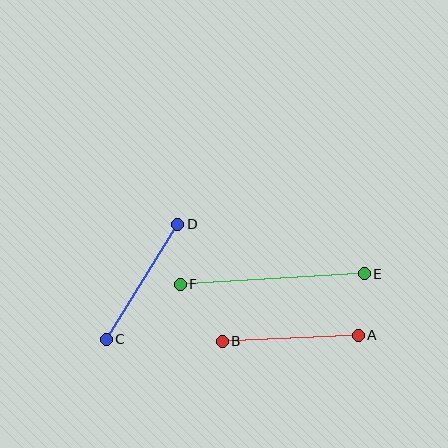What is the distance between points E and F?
The distance is approximately 184 pixels.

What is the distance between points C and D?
The distance is approximately 135 pixels.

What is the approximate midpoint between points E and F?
The midpoint is at approximately (272, 279) pixels.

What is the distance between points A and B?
The distance is approximately 136 pixels.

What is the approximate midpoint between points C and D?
The midpoint is at approximately (142, 282) pixels.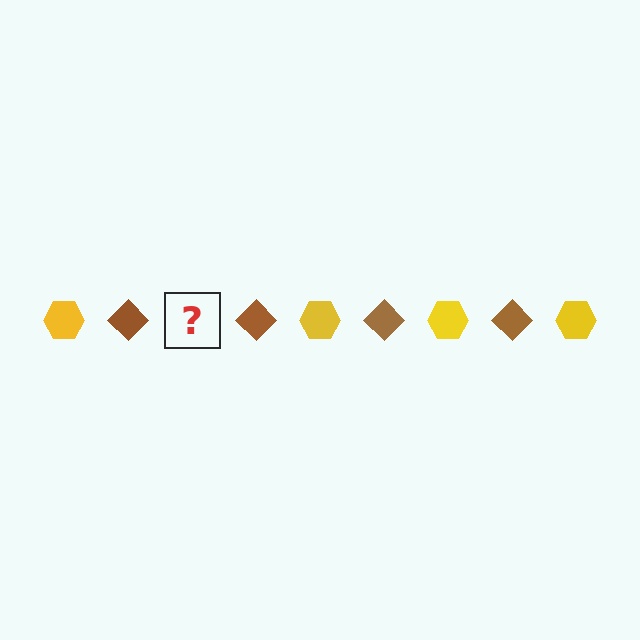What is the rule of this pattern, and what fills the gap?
The rule is that the pattern alternates between yellow hexagon and brown diamond. The gap should be filled with a yellow hexagon.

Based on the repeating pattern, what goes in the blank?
The blank should be a yellow hexagon.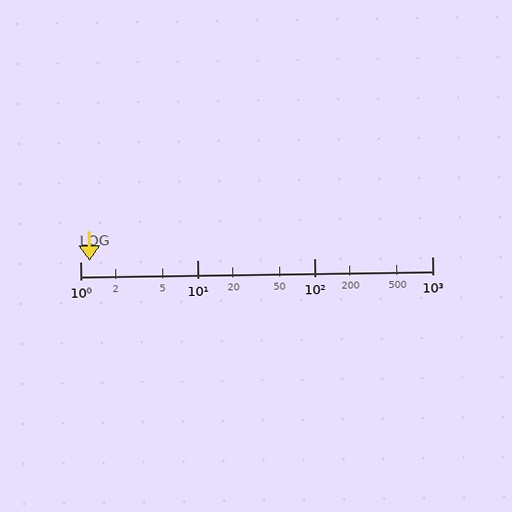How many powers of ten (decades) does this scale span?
The scale spans 3 decades, from 1 to 1000.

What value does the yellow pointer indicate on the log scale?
The pointer indicates approximately 1.2.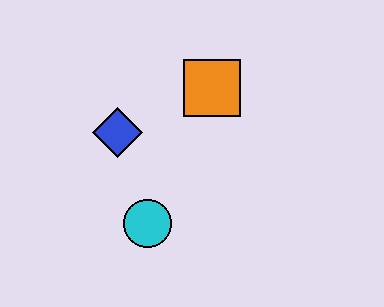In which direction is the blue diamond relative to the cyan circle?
The blue diamond is above the cyan circle.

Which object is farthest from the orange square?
The cyan circle is farthest from the orange square.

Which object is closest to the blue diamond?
The cyan circle is closest to the blue diamond.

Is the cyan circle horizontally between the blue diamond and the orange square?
Yes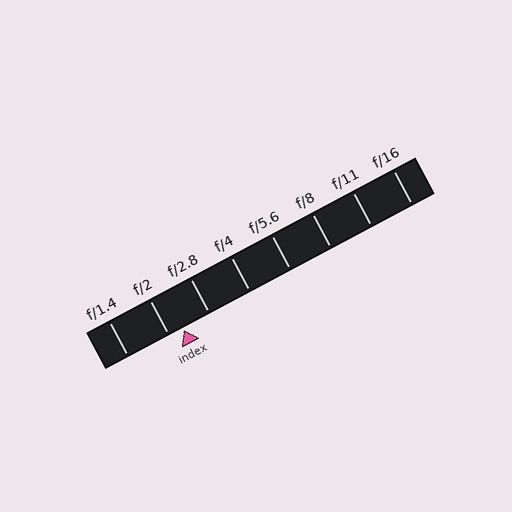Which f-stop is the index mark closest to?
The index mark is closest to f/2.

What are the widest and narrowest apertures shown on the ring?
The widest aperture shown is f/1.4 and the narrowest is f/16.